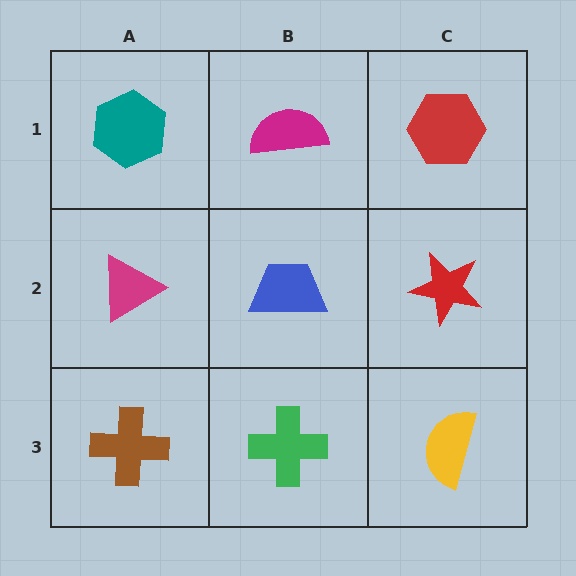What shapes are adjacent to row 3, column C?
A red star (row 2, column C), a green cross (row 3, column B).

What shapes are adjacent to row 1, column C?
A red star (row 2, column C), a magenta semicircle (row 1, column B).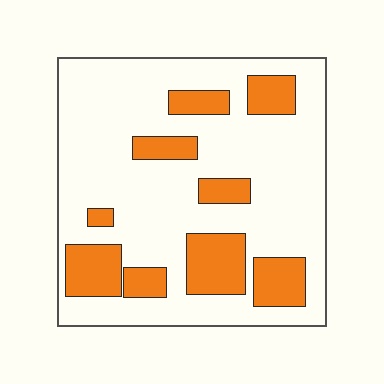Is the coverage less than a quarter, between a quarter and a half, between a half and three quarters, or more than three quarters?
Less than a quarter.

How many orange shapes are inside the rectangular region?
9.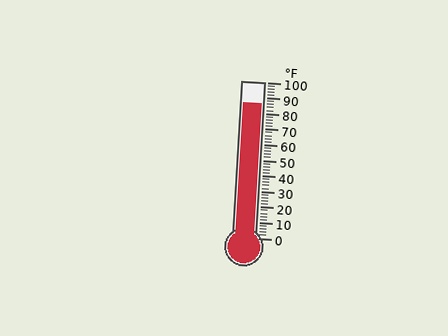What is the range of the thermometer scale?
The thermometer scale ranges from 0°F to 100°F.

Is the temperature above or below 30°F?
The temperature is above 30°F.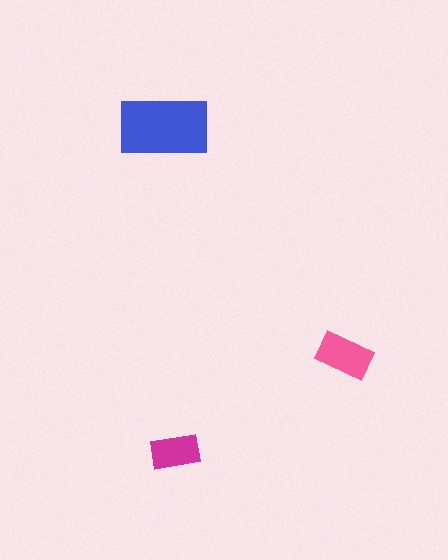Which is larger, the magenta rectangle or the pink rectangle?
The pink one.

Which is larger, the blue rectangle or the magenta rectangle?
The blue one.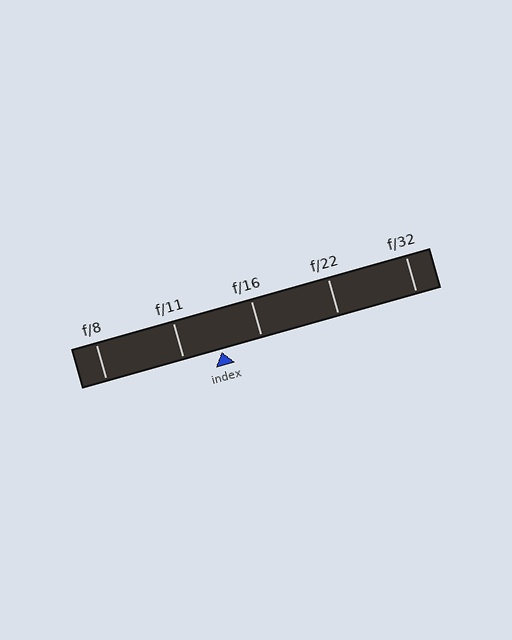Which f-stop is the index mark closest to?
The index mark is closest to f/11.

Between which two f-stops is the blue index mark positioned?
The index mark is between f/11 and f/16.